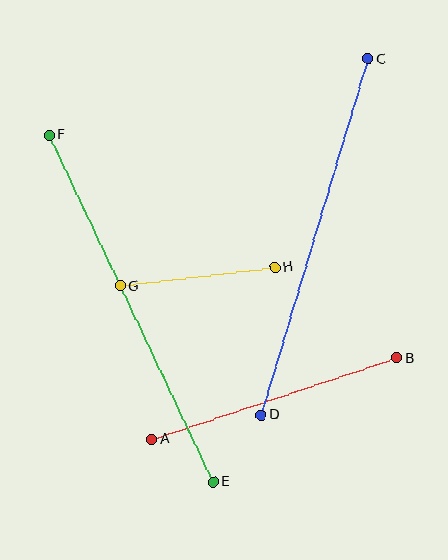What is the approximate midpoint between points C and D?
The midpoint is at approximately (315, 237) pixels.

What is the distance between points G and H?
The distance is approximately 156 pixels.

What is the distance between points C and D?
The distance is approximately 372 pixels.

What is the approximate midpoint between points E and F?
The midpoint is at approximately (131, 308) pixels.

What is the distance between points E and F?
The distance is approximately 384 pixels.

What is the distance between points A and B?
The distance is approximately 258 pixels.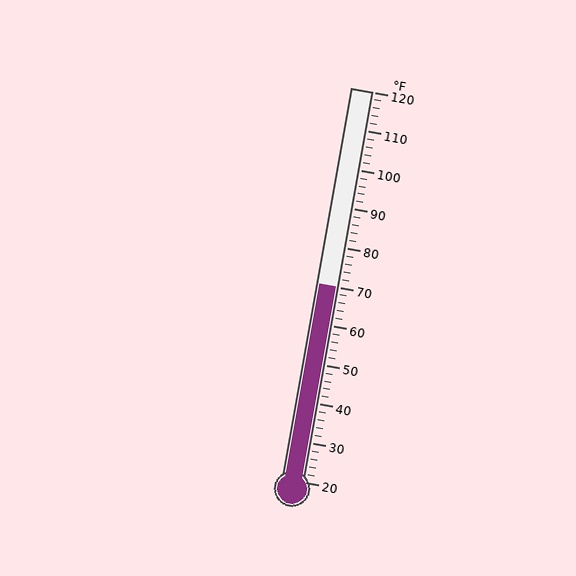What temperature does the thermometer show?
The thermometer shows approximately 70°F.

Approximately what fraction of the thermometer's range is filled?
The thermometer is filled to approximately 50% of its range.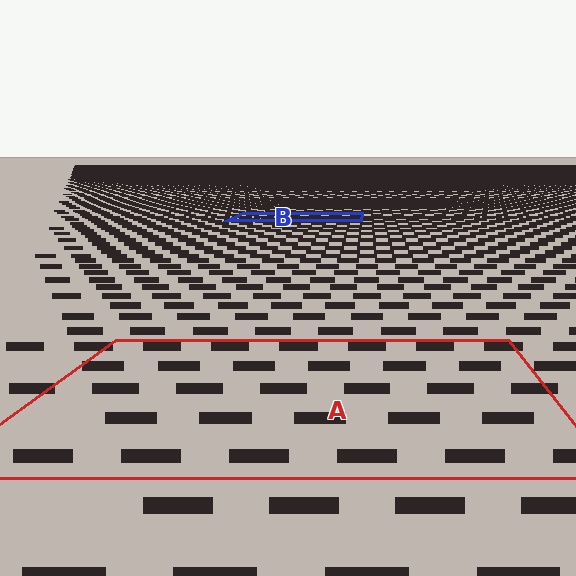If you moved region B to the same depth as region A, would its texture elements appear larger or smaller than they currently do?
They would appear larger. At a closer depth, the same texture elements are projected at a bigger on-screen size.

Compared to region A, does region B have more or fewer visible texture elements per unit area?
Region B has more texture elements per unit area — they are packed more densely because it is farther away.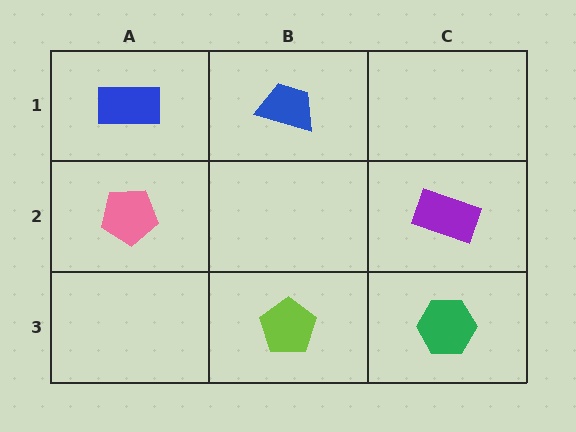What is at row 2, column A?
A pink pentagon.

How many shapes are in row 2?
2 shapes.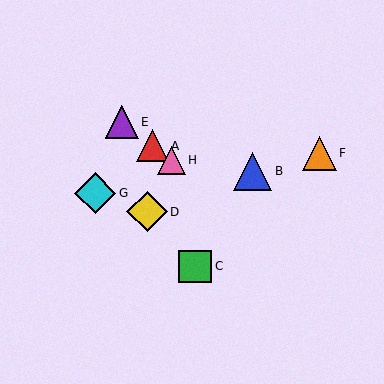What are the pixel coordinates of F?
Object F is at (319, 153).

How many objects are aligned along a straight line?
3 objects (A, E, H) are aligned along a straight line.